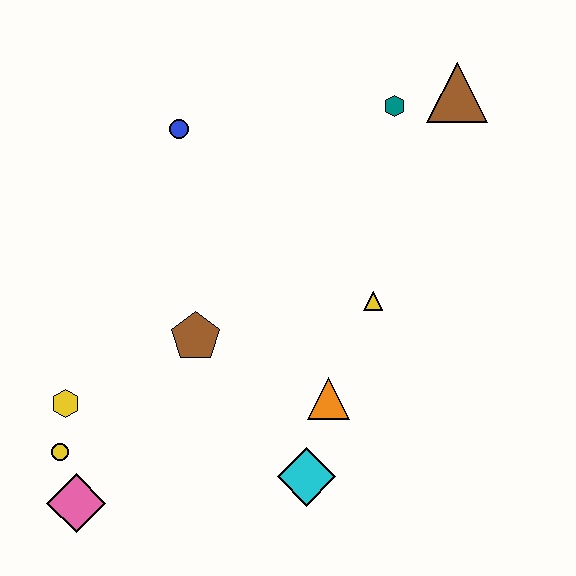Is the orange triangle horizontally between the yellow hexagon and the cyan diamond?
No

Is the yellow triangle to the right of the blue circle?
Yes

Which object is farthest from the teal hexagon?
The pink diamond is farthest from the teal hexagon.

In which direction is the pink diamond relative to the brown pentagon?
The pink diamond is below the brown pentagon.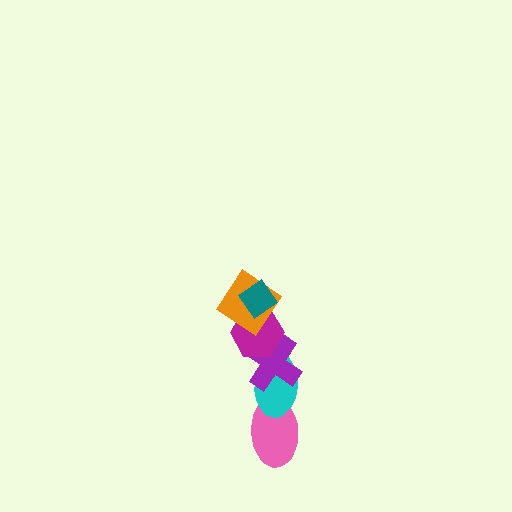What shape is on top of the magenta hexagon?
The orange diamond is on top of the magenta hexagon.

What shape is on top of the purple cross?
The magenta hexagon is on top of the purple cross.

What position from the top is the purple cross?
The purple cross is 4th from the top.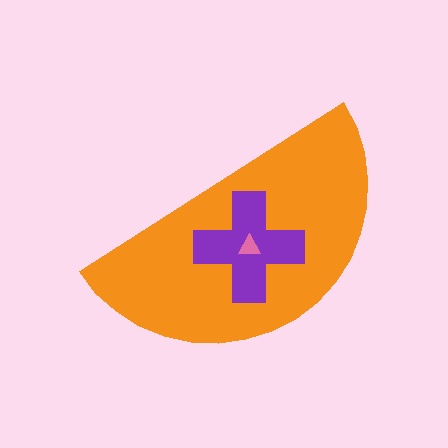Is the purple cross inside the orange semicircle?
Yes.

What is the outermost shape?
The orange semicircle.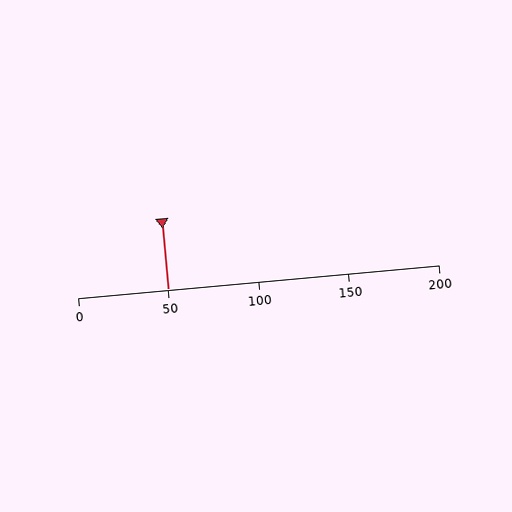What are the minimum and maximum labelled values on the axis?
The axis runs from 0 to 200.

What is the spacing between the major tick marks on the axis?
The major ticks are spaced 50 apart.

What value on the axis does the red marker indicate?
The marker indicates approximately 50.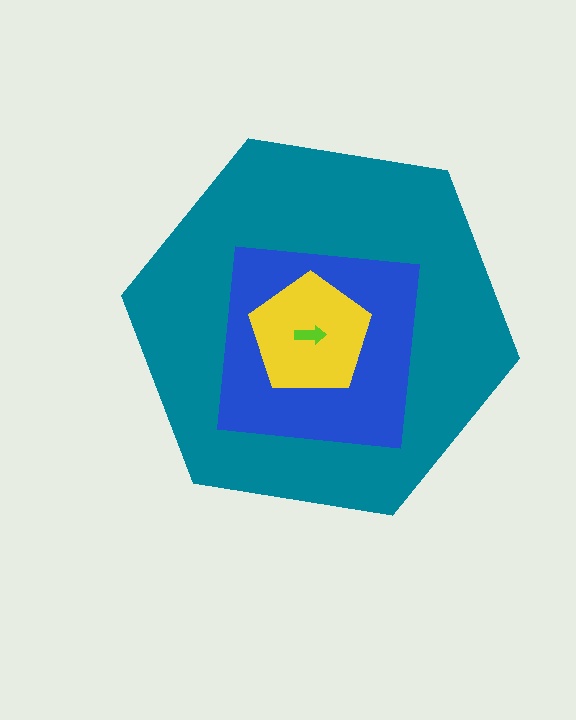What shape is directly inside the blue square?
The yellow pentagon.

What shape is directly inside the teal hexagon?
The blue square.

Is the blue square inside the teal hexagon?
Yes.